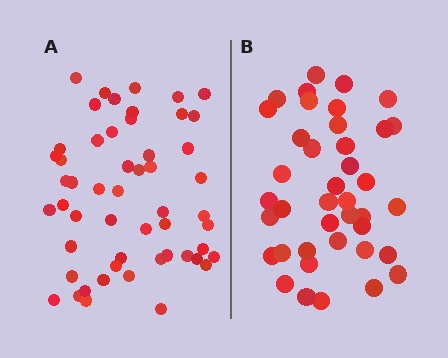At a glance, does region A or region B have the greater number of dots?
Region A (the left region) has more dots.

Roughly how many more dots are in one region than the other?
Region A has approximately 15 more dots than region B.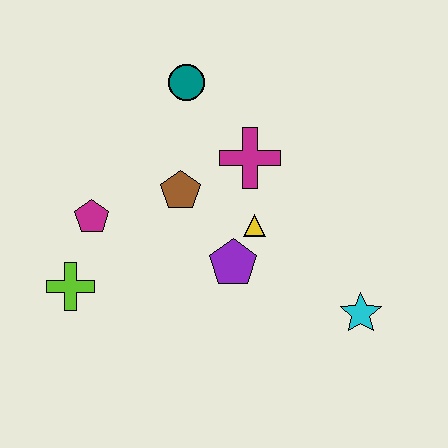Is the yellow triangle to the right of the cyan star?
No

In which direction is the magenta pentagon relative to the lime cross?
The magenta pentagon is above the lime cross.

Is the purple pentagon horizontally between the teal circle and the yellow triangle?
Yes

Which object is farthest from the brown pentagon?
The cyan star is farthest from the brown pentagon.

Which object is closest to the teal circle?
The magenta cross is closest to the teal circle.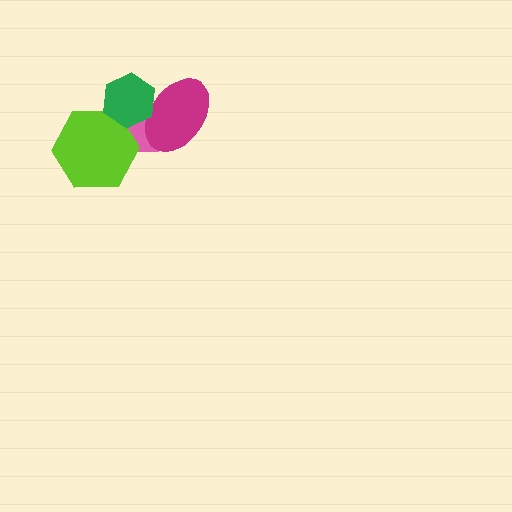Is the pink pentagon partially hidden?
Yes, it is partially covered by another shape.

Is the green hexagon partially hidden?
No, no other shape covers it.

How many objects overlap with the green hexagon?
3 objects overlap with the green hexagon.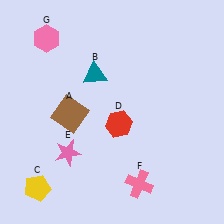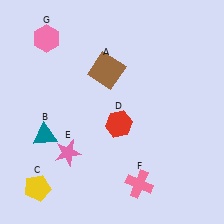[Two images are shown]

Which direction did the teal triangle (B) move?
The teal triangle (B) moved down.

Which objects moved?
The objects that moved are: the brown square (A), the teal triangle (B).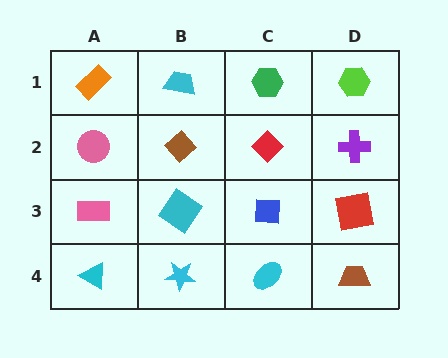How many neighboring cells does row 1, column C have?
3.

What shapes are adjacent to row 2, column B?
A cyan trapezoid (row 1, column B), a cyan diamond (row 3, column B), a pink circle (row 2, column A), a red diamond (row 2, column C).